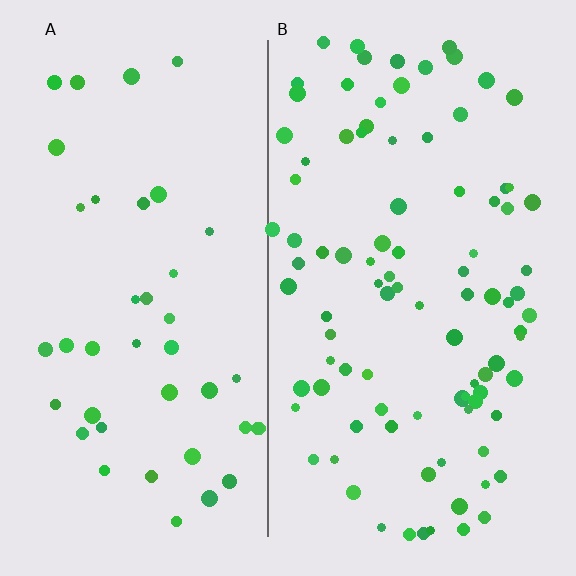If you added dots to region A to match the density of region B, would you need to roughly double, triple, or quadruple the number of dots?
Approximately double.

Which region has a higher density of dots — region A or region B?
B (the right).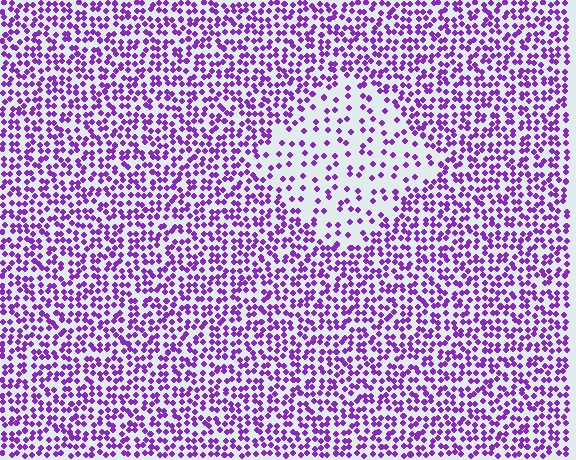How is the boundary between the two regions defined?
The boundary is defined by a change in element density (approximately 2.4x ratio). All elements are the same color, size, and shape.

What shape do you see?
I see a diamond.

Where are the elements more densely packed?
The elements are more densely packed outside the diamond boundary.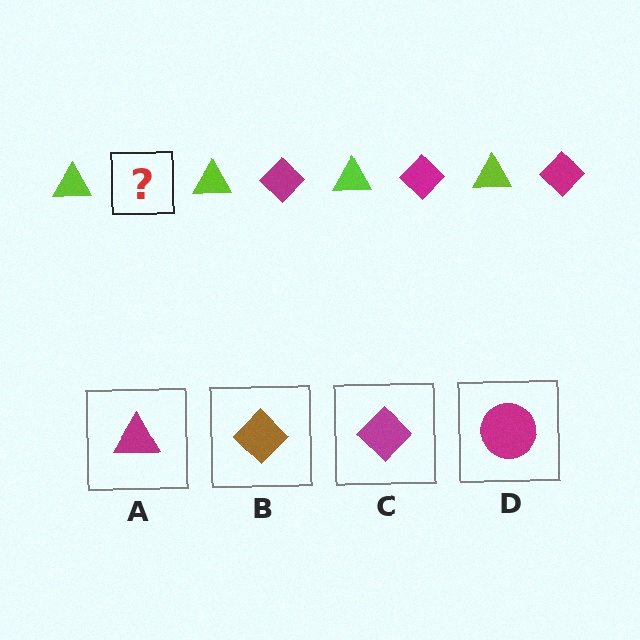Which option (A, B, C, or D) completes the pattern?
C.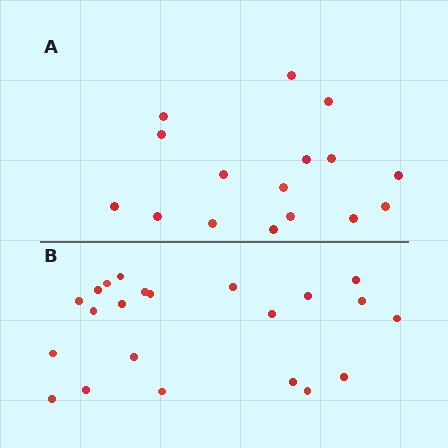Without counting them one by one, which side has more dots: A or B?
Region B (the bottom region) has more dots.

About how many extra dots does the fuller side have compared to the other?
Region B has about 6 more dots than region A.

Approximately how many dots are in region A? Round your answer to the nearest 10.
About 20 dots. (The exact count is 16, which rounds to 20.)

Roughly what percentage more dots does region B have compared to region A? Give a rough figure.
About 40% more.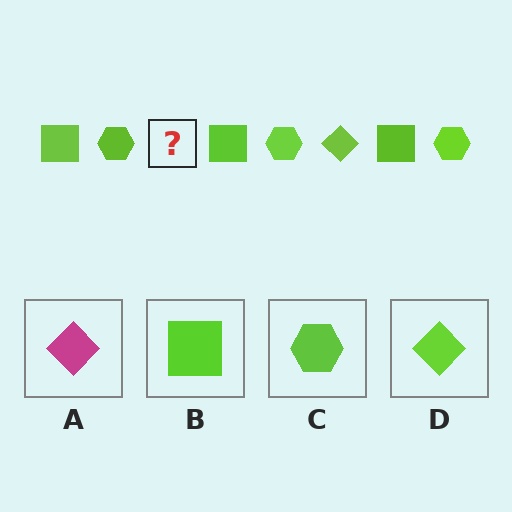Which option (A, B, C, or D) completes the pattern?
D.